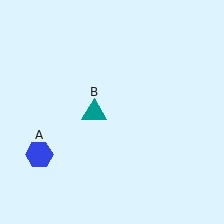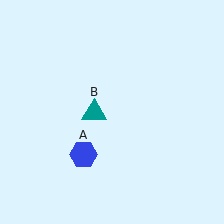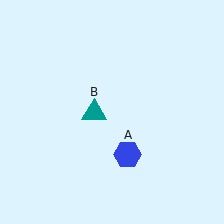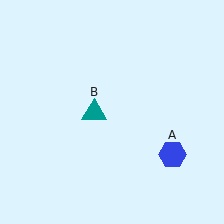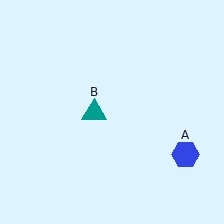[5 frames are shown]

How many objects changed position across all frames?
1 object changed position: blue hexagon (object A).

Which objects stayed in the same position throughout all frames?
Teal triangle (object B) remained stationary.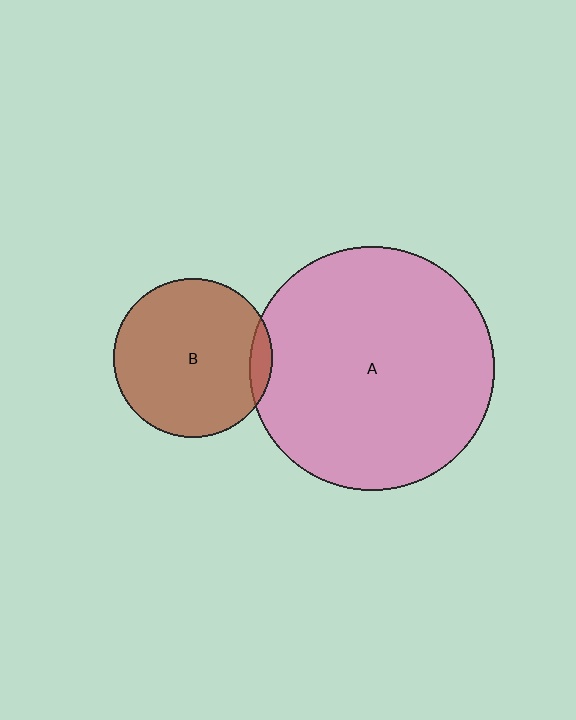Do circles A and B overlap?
Yes.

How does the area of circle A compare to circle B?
Approximately 2.4 times.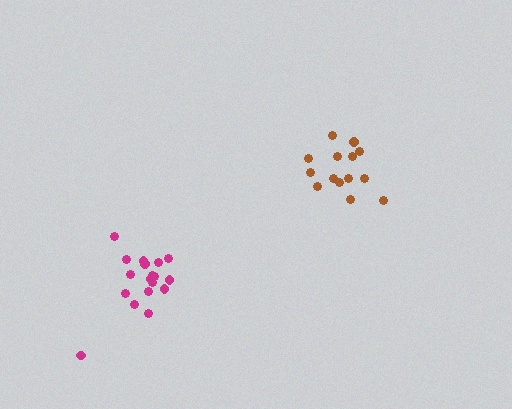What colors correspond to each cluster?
The clusters are colored: magenta, brown.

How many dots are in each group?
Group 1: 18 dots, Group 2: 14 dots (32 total).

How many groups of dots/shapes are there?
There are 2 groups.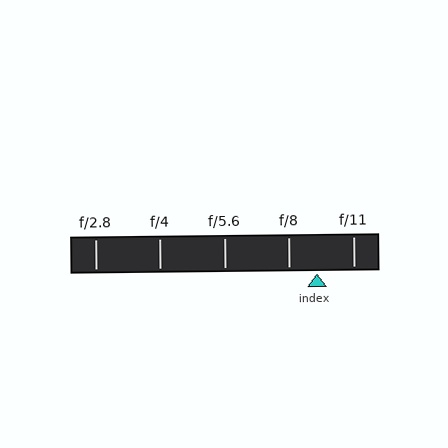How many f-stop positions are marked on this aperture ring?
There are 5 f-stop positions marked.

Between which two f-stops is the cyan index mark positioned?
The index mark is between f/8 and f/11.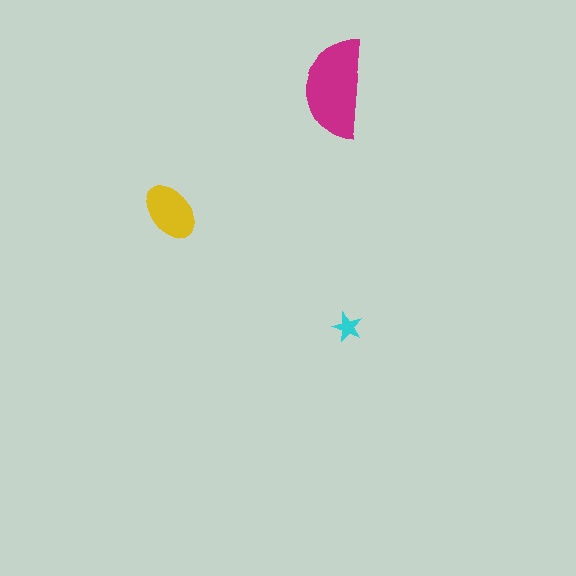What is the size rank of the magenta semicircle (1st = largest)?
1st.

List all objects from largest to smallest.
The magenta semicircle, the yellow ellipse, the cyan star.